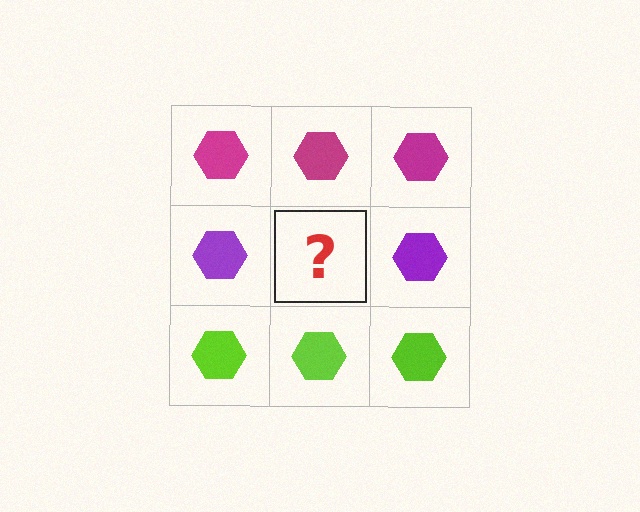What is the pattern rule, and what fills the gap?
The rule is that each row has a consistent color. The gap should be filled with a purple hexagon.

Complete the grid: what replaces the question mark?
The question mark should be replaced with a purple hexagon.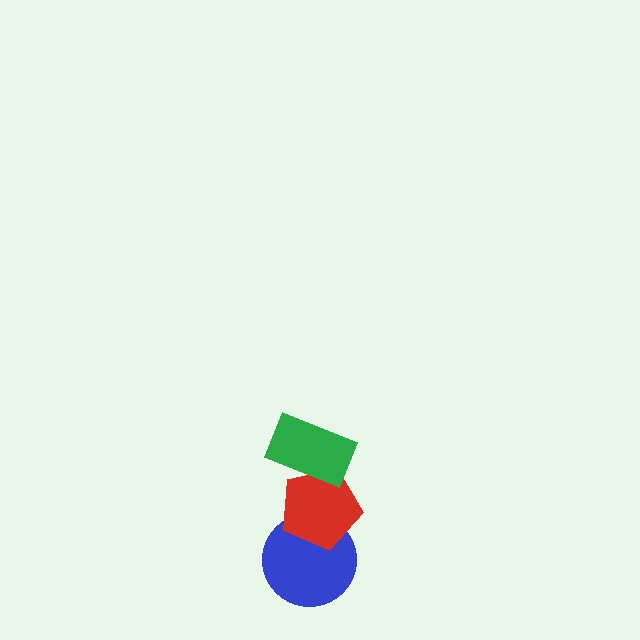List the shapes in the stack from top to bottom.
From top to bottom: the green rectangle, the red pentagon, the blue circle.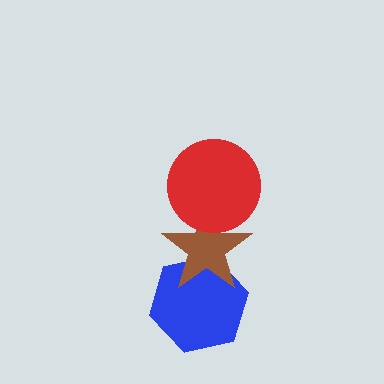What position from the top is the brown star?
The brown star is 2nd from the top.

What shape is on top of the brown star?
The red circle is on top of the brown star.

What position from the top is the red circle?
The red circle is 1st from the top.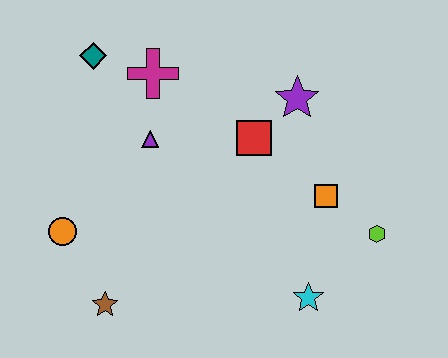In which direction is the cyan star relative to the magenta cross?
The cyan star is below the magenta cross.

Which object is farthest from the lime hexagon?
The teal diamond is farthest from the lime hexagon.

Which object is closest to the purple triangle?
The magenta cross is closest to the purple triangle.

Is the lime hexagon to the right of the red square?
Yes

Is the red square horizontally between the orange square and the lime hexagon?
No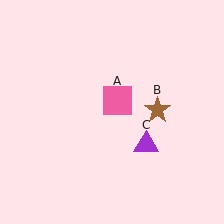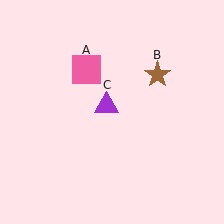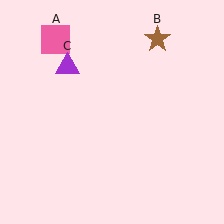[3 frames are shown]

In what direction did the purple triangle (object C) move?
The purple triangle (object C) moved up and to the left.